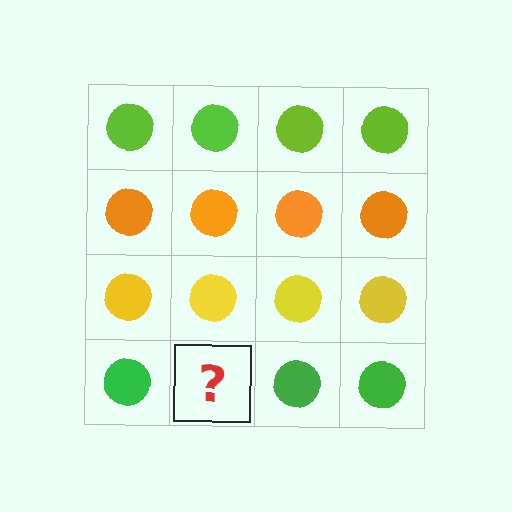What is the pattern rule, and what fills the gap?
The rule is that each row has a consistent color. The gap should be filled with a green circle.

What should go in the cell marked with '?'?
The missing cell should contain a green circle.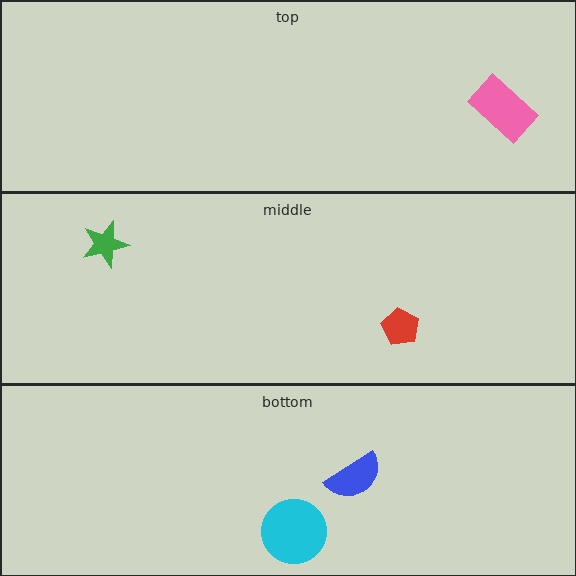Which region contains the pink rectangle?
The top region.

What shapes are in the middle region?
The red pentagon, the green star.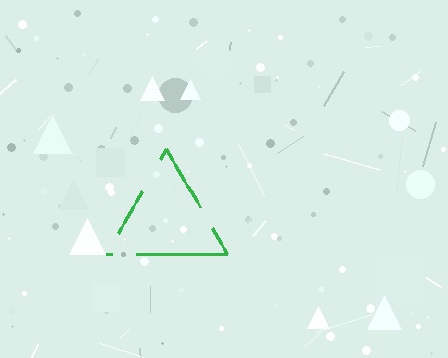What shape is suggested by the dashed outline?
The dashed outline suggests a triangle.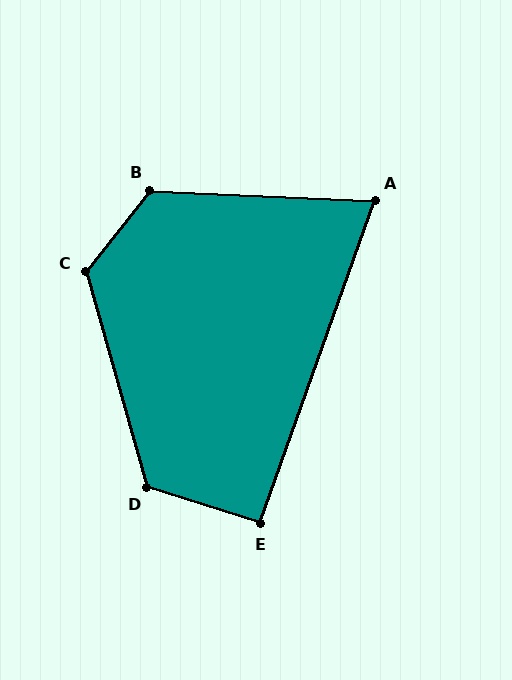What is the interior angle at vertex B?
Approximately 126 degrees (obtuse).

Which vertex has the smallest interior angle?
A, at approximately 73 degrees.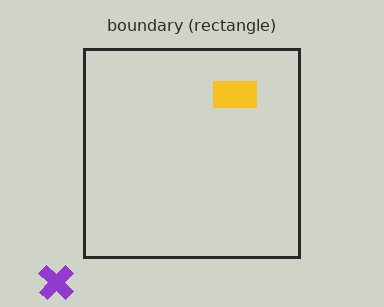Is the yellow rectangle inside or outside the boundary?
Inside.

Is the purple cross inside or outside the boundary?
Outside.